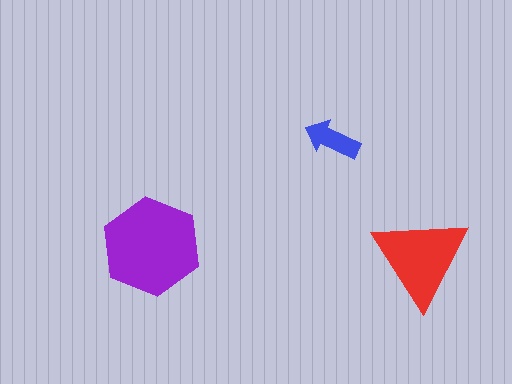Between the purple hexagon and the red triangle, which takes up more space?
The purple hexagon.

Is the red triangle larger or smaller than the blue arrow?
Larger.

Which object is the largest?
The purple hexagon.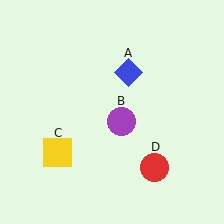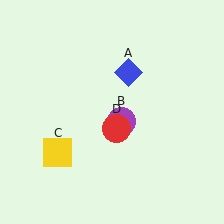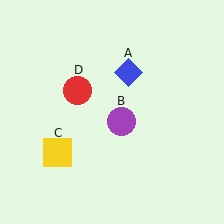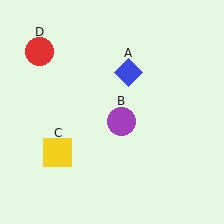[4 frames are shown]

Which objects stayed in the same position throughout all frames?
Blue diamond (object A) and purple circle (object B) and yellow square (object C) remained stationary.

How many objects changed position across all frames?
1 object changed position: red circle (object D).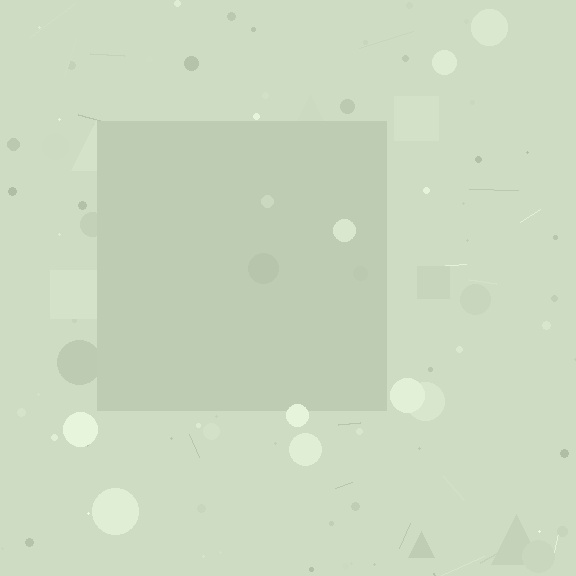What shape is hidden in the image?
A square is hidden in the image.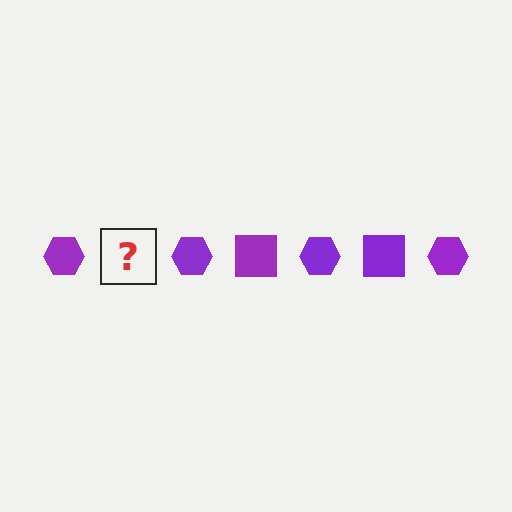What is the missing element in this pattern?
The missing element is a purple square.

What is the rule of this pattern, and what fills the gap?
The rule is that the pattern cycles through hexagon, square shapes in purple. The gap should be filled with a purple square.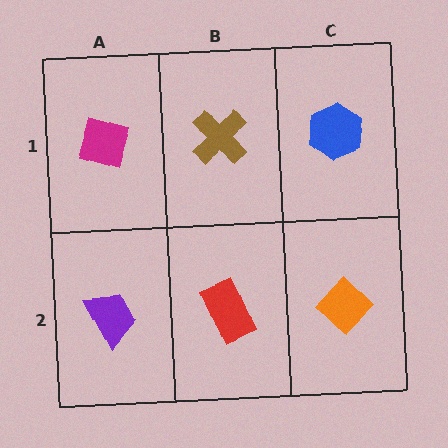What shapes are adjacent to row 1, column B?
A red rectangle (row 2, column B), a magenta diamond (row 1, column A), a blue hexagon (row 1, column C).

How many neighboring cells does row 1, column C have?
2.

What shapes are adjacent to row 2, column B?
A brown cross (row 1, column B), a purple trapezoid (row 2, column A), an orange diamond (row 2, column C).